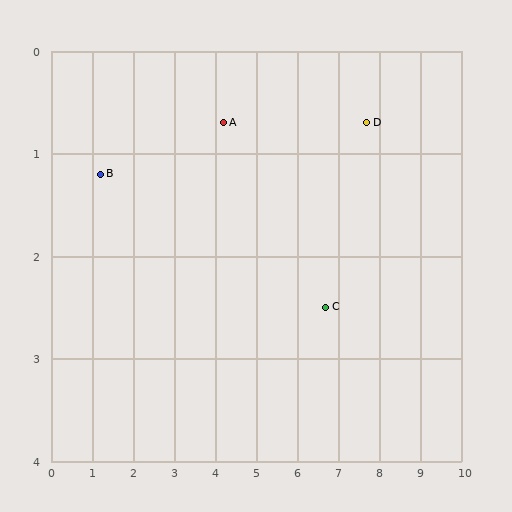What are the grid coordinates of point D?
Point D is at approximately (7.7, 0.7).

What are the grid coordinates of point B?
Point B is at approximately (1.2, 1.2).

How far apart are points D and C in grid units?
Points D and C are about 2.1 grid units apart.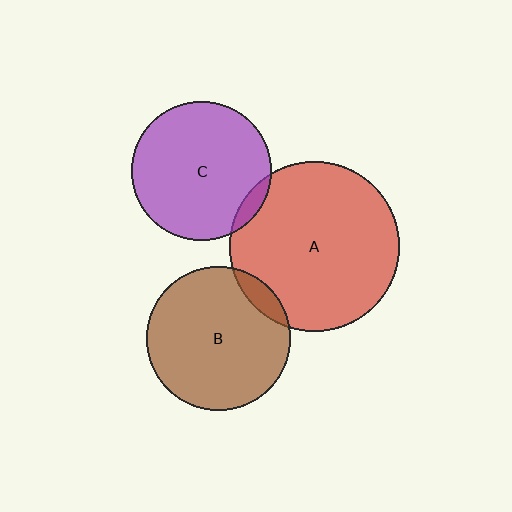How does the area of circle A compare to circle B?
Approximately 1.4 times.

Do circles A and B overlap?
Yes.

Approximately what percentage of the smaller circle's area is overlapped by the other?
Approximately 10%.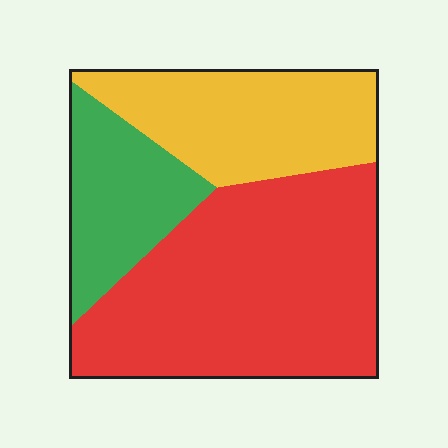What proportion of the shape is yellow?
Yellow takes up between a sixth and a third of the shape.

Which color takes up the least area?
Green, at roughly 20%.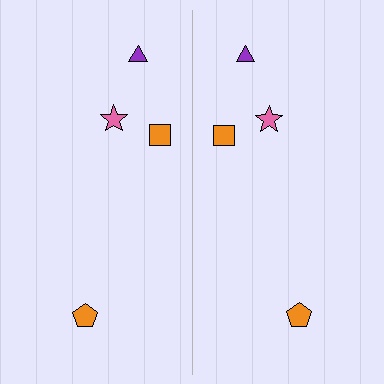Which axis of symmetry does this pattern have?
The pattern has a vertical axis of symmetry running through the center of the image.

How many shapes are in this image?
There are 8 shapes in this image.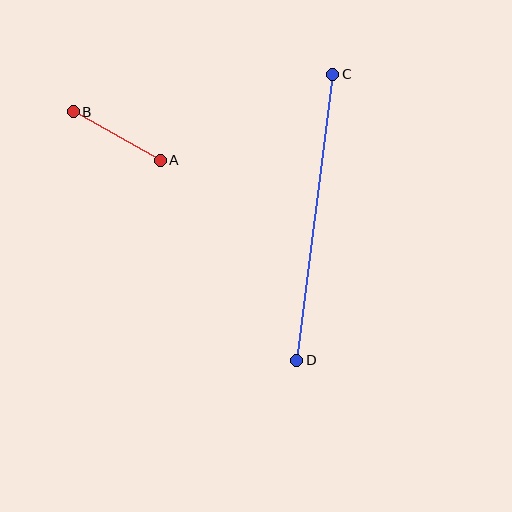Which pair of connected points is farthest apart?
Points C and D are farthest apart.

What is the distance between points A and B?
The distance is approximately 100 pixels.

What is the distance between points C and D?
The distance is approximately 288 pixels.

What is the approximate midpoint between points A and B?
The midpoint is at approximately (117, 136) pixels.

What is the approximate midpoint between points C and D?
The midpoint is at approximately (315, 217) pixels.